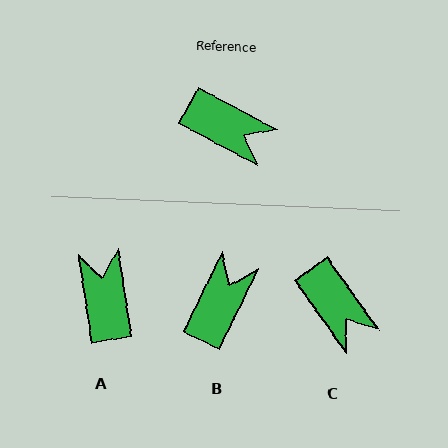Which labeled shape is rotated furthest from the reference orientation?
A, about 127 degrees away.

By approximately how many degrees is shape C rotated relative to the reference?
Approximately 27 degrees clockwise.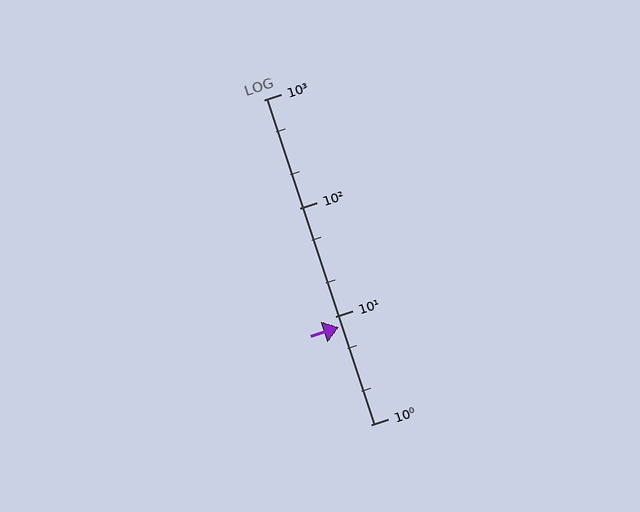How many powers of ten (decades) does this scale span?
The scale spans 3 decades, from 1 to 1000.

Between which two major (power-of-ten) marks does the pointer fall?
The pointer is between 1 and 10.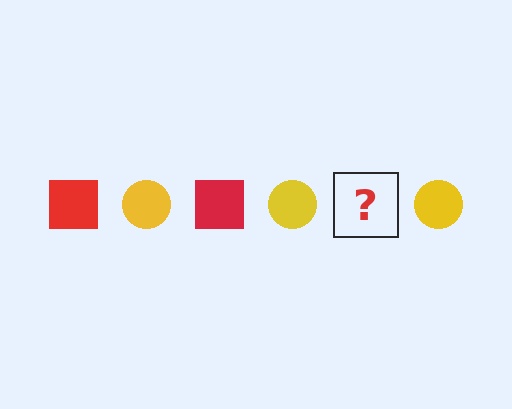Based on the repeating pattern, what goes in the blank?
The blank should be a red square.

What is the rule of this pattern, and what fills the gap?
The rule is that the pattern alternates between red square and yellow circle. The gap should be filled with a red square.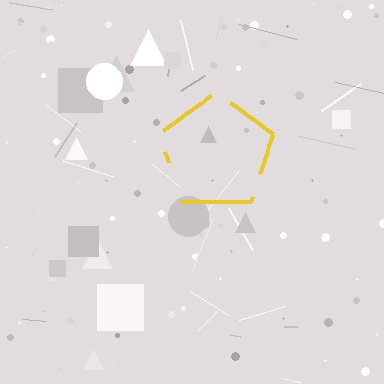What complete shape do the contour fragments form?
The contour fragments form a pentagon.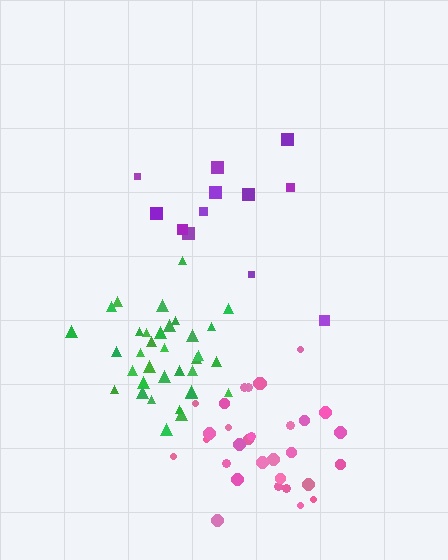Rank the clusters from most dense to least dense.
green, pink, purple.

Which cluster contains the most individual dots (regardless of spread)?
Green (35).